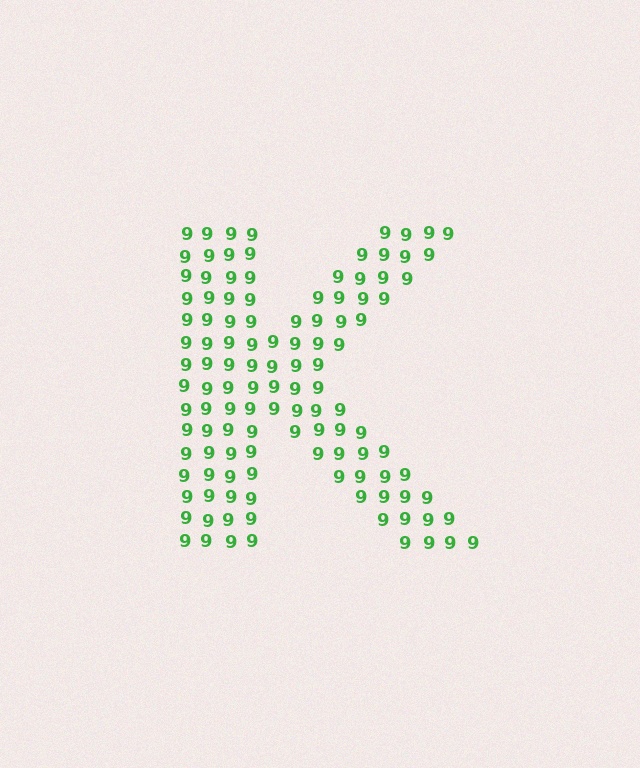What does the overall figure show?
The overall figure shows the letter K.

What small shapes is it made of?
It is made of small digit 9's.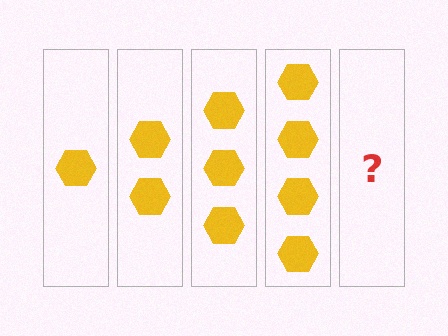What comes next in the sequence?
The next element should be 5 hexagons.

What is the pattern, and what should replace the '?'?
The pattern is that each step adds one more hexagon. The '?' should be 5 hexagons.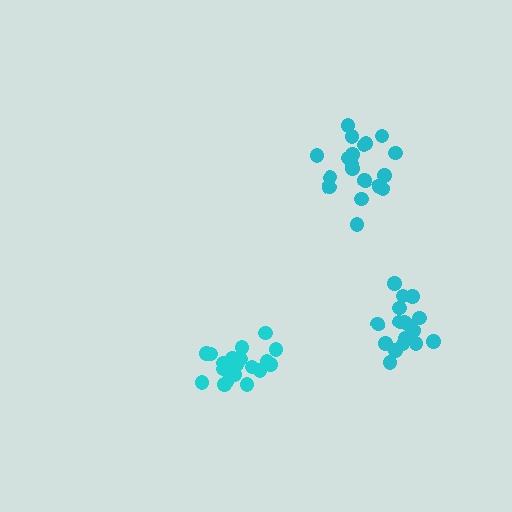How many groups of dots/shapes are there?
There are 3 groups.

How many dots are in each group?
Group 1: 21 dots, Group 2: 19 dots, Group 3: 17 dots (57 total).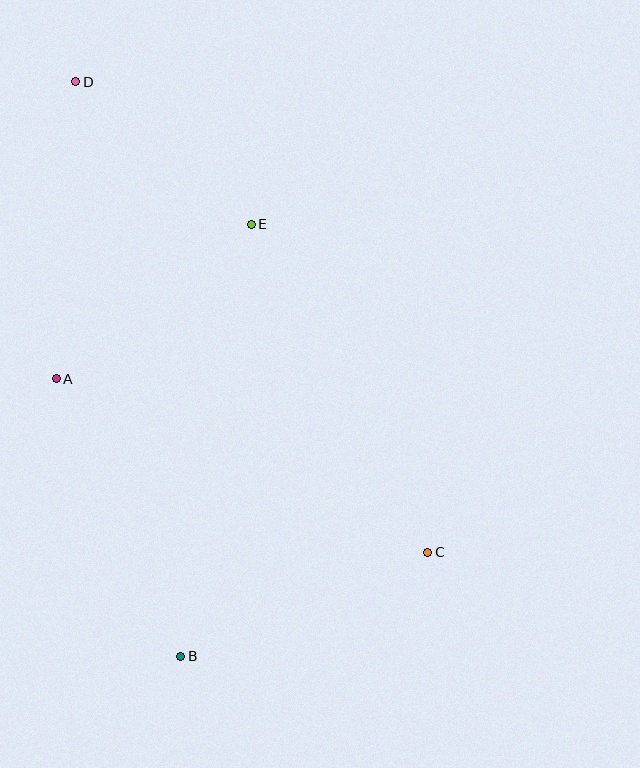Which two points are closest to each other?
Points D and E are closest to each other.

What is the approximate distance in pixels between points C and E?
The distance between C and E is approximately 373 pixels.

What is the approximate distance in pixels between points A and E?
The distance between A and E is approximately 249 pixels.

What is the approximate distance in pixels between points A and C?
The distance between A and C is approximately 410 pixels.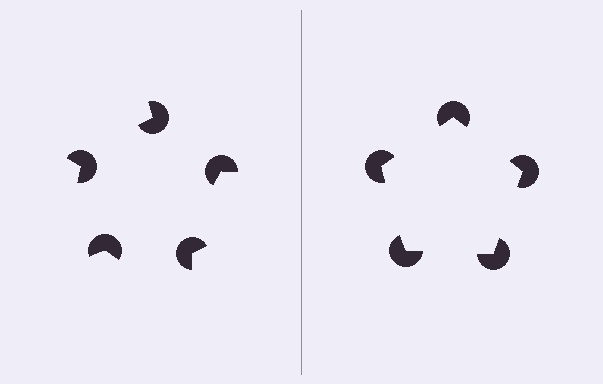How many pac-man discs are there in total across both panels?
10 — 5 on each side.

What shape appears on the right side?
An illusory pentagon.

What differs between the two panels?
The pac-man discs are positioned identically on both sides; only the wedge orientations differ. On the right they align to a pentagon; on the left they are misaligned.